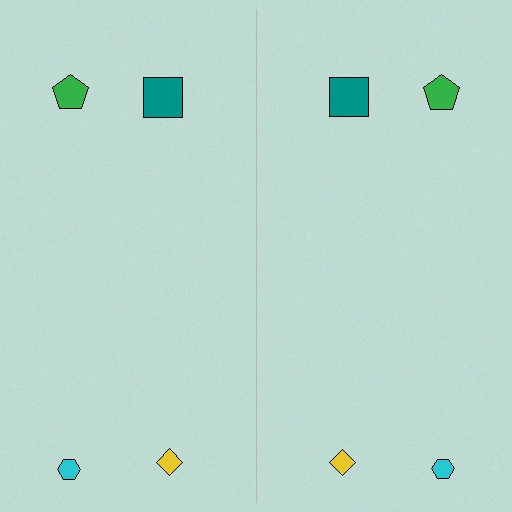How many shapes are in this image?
There are 8 shapes in this image.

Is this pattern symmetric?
Yes, this pattern has bilateral (reflection) symmetry.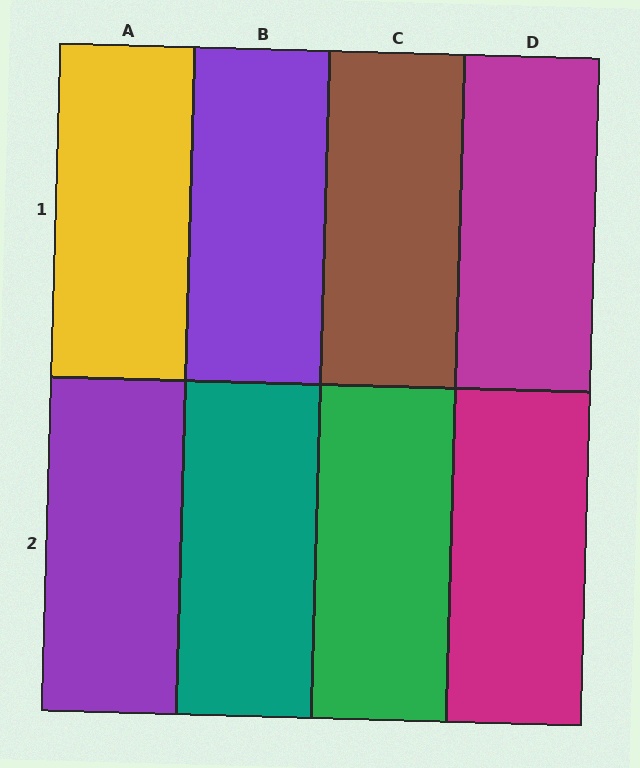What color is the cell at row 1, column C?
Brown.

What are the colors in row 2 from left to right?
Purple, teal, green, magenta.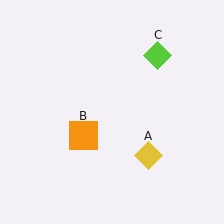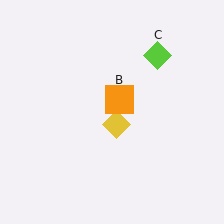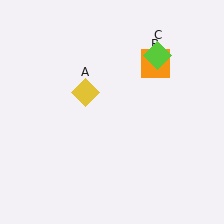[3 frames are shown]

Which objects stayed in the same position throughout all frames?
Lime diamond (object C) remained stationary.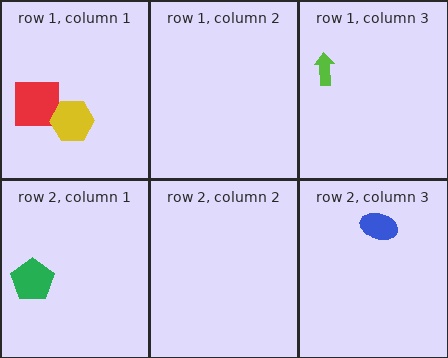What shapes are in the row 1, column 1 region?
The red square, the yellow hexagon.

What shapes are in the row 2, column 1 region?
The green pentagon.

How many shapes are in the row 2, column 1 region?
1.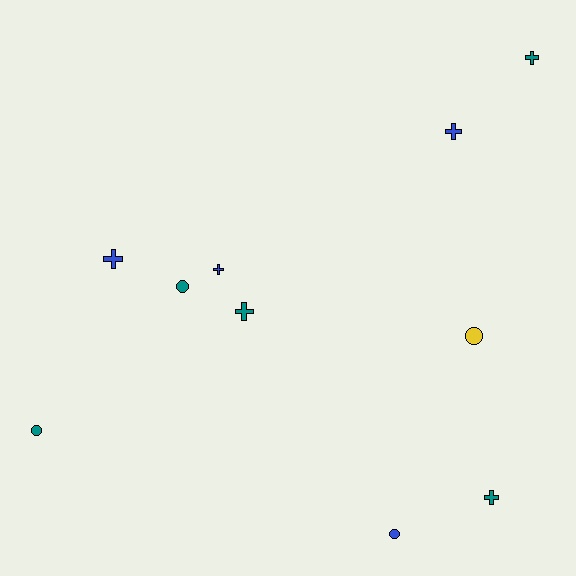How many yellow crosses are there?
There are no yellow crosses.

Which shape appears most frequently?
Cross, with 6 objects.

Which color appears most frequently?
Teal, with 5 objects.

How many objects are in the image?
There are 10 objects.